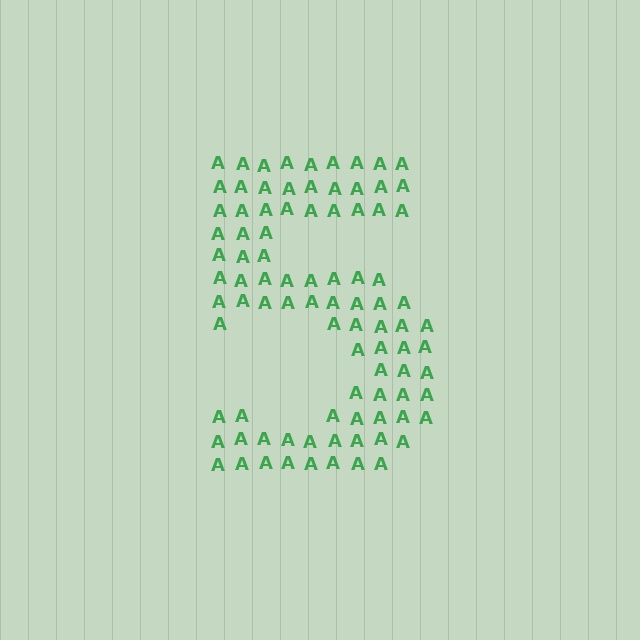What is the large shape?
The large shape is the digit 5.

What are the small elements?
The small elements are letter A's.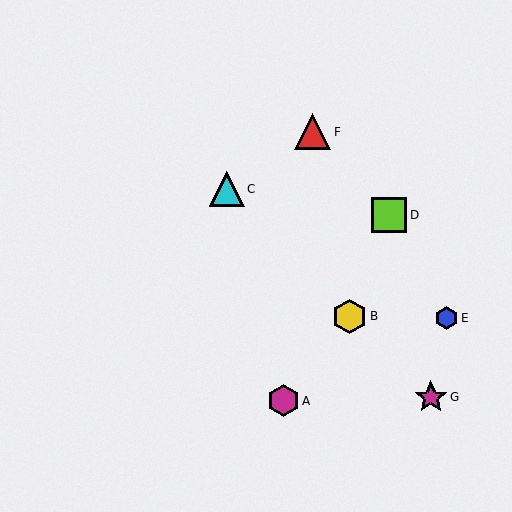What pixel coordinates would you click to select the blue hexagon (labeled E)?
Click at (446, 318) to select the blue hexagon E.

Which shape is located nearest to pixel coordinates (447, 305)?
The blue hexagon (labeled E) at (446, 318) is nearest to that location.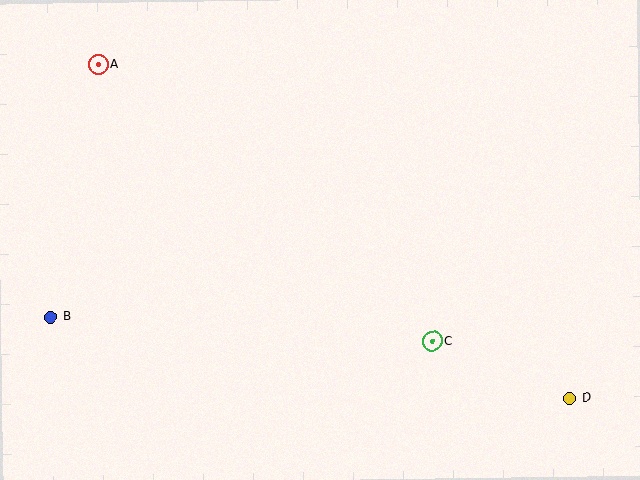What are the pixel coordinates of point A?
Point A is at (98, 64).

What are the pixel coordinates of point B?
Point B is at (51, 317).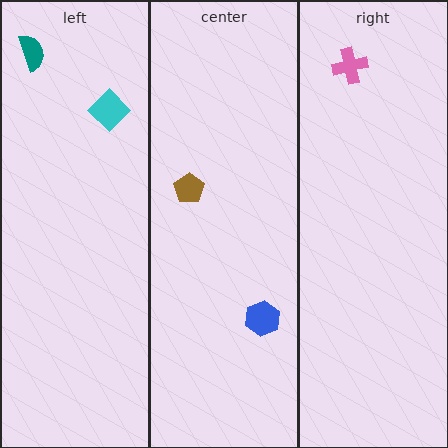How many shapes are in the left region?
2.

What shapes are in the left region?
The cyan diamond, the teal semicircle.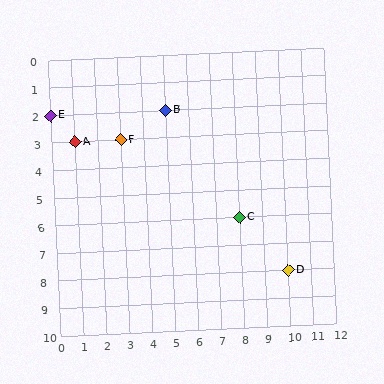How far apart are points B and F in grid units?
Points B and F are 2 columns and 1 row apart (about 2.2 grid units diagonally).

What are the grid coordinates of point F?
Point F is at grid coordinates (3, 3).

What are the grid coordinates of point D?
Point D is at grid coordinates (10, 8).